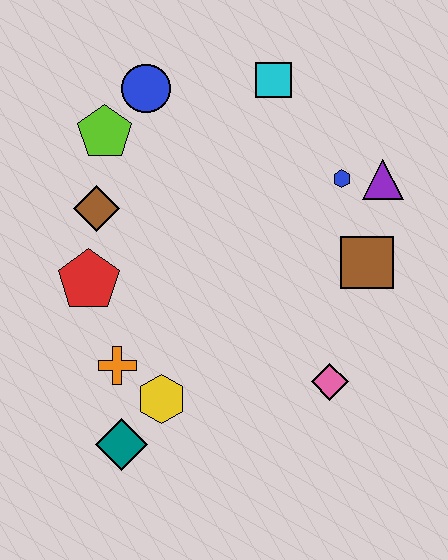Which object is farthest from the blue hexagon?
The teal diamond is farthest from the blue hexagon.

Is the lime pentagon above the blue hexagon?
Yes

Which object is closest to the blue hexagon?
The purple triangle is closest to the blue hexagon.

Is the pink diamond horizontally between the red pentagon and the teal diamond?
No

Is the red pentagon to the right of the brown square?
No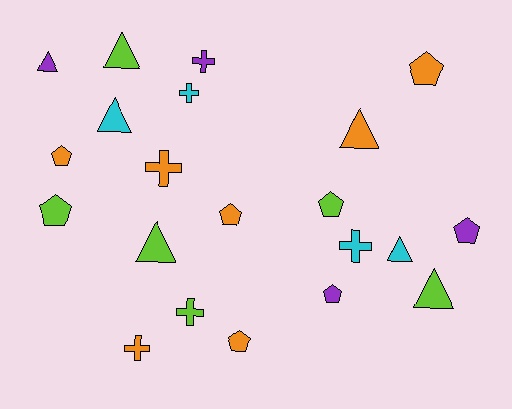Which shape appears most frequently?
Pentagon, with 8 objects.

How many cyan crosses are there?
There are 2 cyan crosses.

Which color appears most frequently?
Orange, with 7 objects.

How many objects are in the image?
There are 21 objects.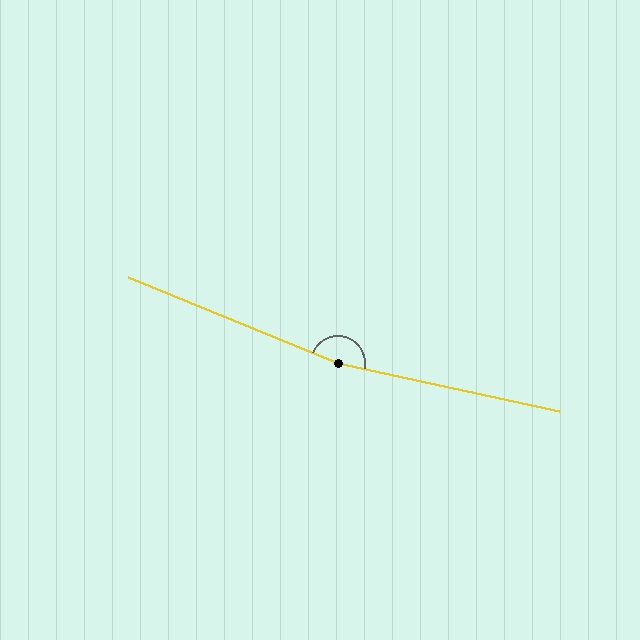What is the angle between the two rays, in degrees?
Approximately 170 degrees.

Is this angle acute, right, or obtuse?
It is obtuse.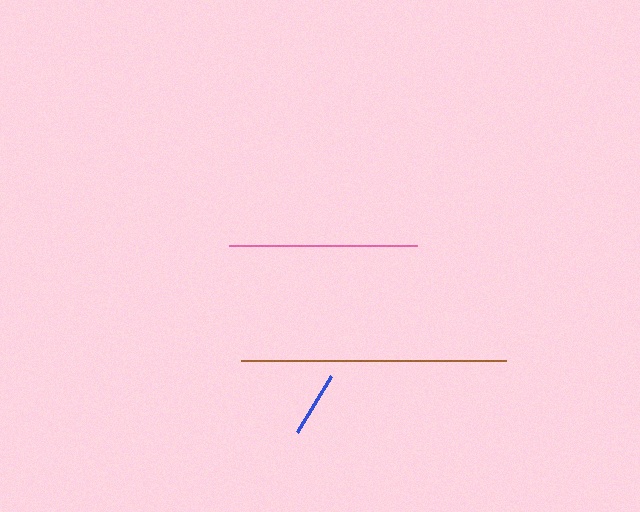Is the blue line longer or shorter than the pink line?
The pink line is longer than the blue line.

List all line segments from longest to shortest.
From longest to shortest: brown, pink, blue.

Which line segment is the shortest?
The blue line is the shortest at approximately 65 pixels.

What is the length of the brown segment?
The brown segment is approximately 265 pixels long.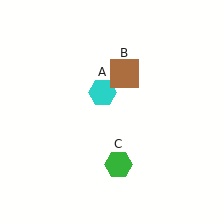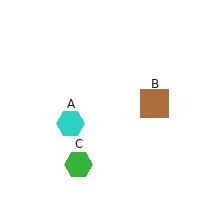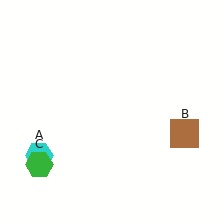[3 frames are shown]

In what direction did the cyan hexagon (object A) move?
The cyan hexagon (object A) moved down and to the left.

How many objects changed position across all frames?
3 objects changed position: cyan hexagon (object A), brown square (object B), green hexagon (object C).